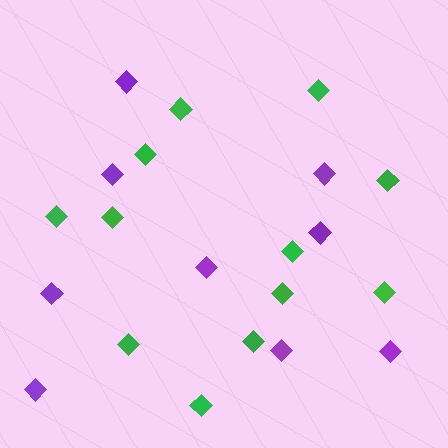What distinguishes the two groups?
There are 2 groups: one group of purple diamonds (9) and one group of green diamonds (12).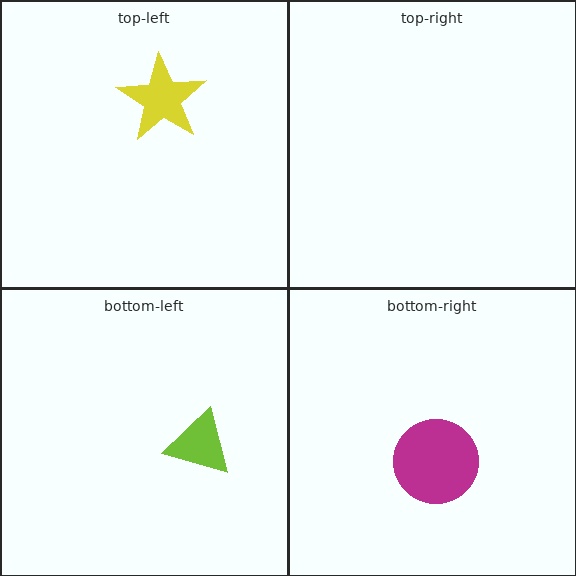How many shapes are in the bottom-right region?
1.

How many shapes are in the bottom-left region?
1.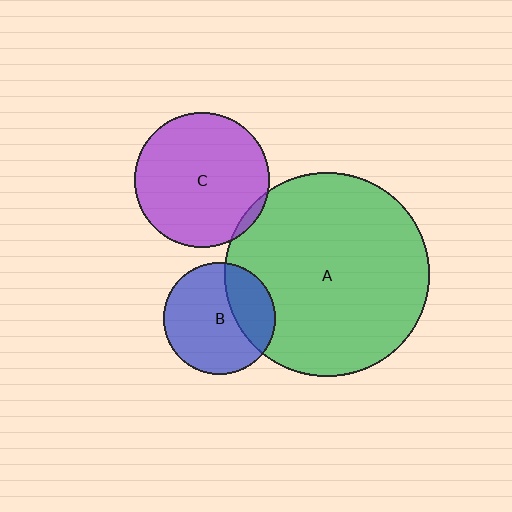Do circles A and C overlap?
Yes.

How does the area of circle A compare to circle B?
Approximately 3.4 times.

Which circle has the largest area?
Circle A (green).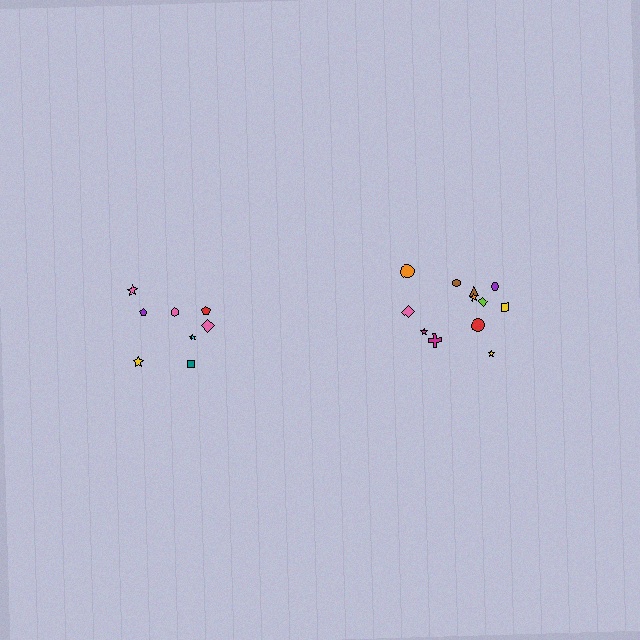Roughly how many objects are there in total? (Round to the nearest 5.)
Roughly 20 objects in total.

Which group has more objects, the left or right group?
The right group.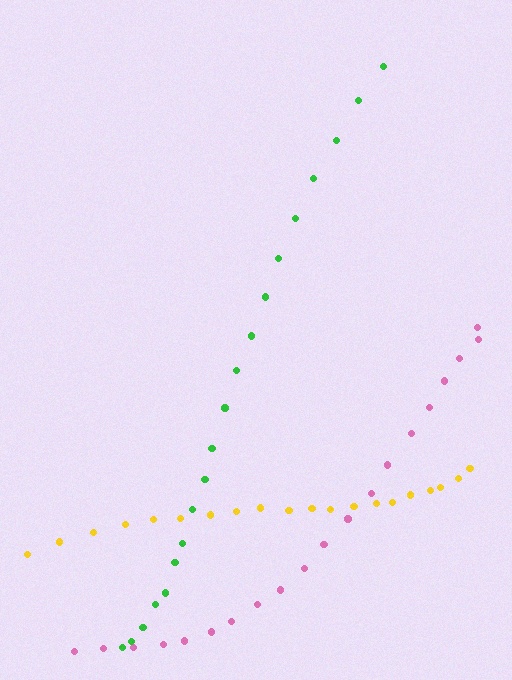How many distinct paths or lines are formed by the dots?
There are 3 distinct paths.